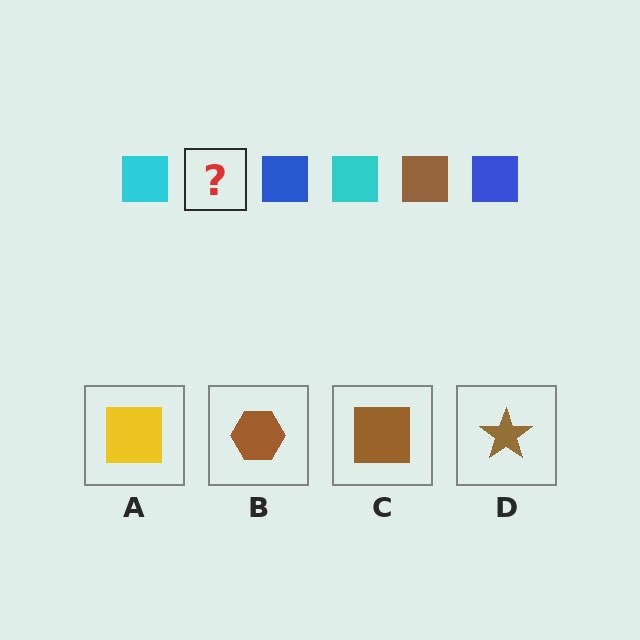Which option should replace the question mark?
Option C.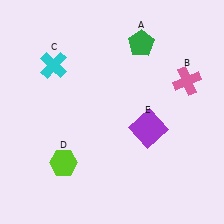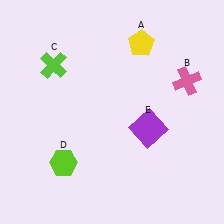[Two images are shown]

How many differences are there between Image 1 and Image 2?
There are 2 differences between the two images.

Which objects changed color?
A changed from green to yellow. C changed from cyan to lime.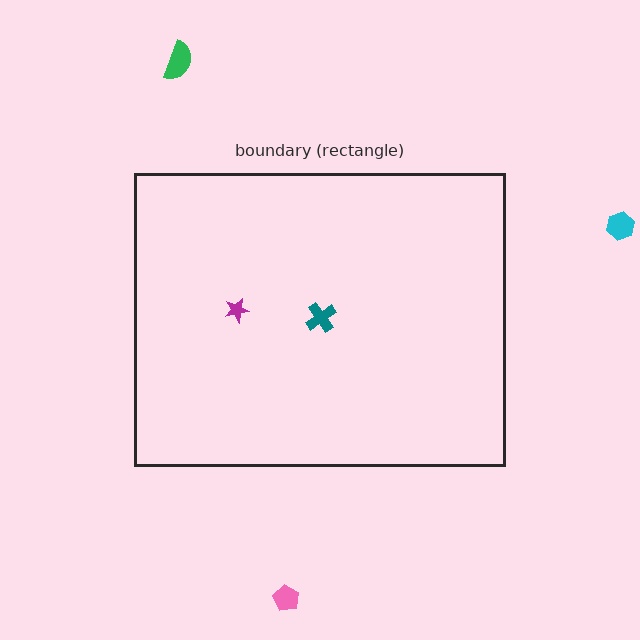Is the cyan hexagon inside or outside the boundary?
Outside.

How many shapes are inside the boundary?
2 inside, 3 outside.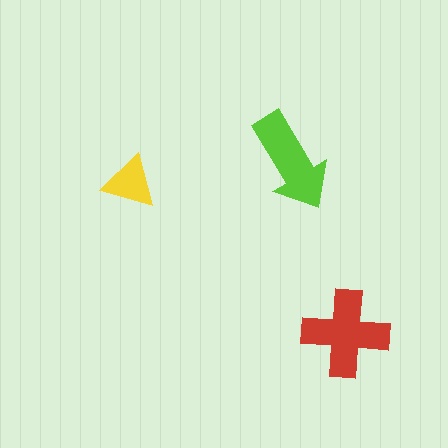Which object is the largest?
The red cross.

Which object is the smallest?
The yellow triangle.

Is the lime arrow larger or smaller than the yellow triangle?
Larger.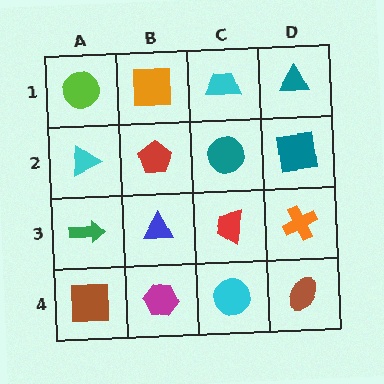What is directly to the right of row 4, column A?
A magenta hexagon.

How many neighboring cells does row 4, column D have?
2.